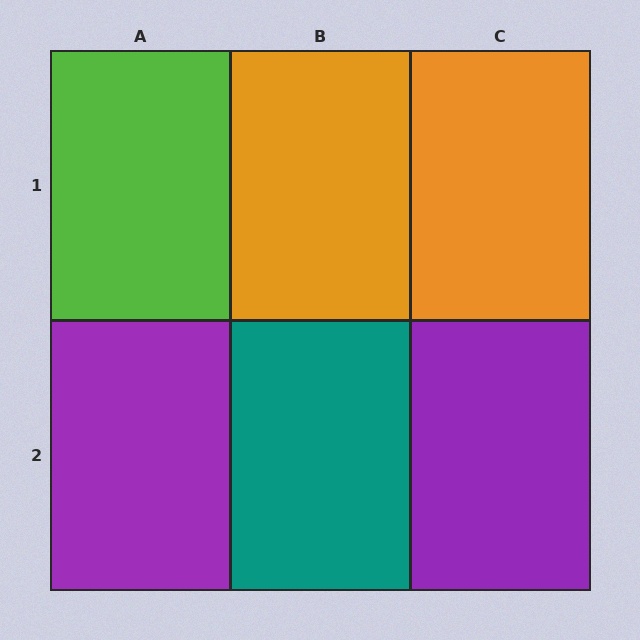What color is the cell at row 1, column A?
Lime.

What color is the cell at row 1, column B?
Orange.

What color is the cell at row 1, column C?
Orange.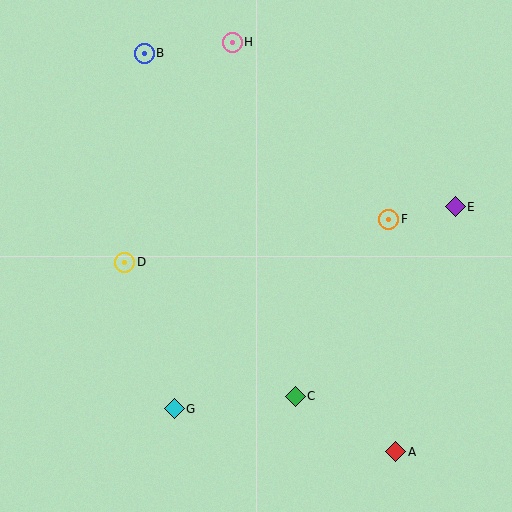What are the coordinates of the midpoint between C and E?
The midpoint between C and E is at (375, 302).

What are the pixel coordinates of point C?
Point C is at (295, 396).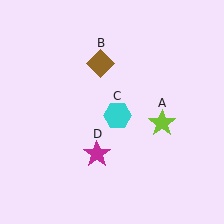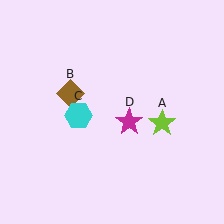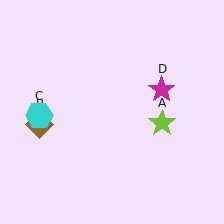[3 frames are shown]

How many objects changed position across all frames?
3 objects changed position: brown diamond (object B), cyan hexagon (object C), magenta star (object D).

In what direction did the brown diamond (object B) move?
The brown diamond (object B) moved down and to the left.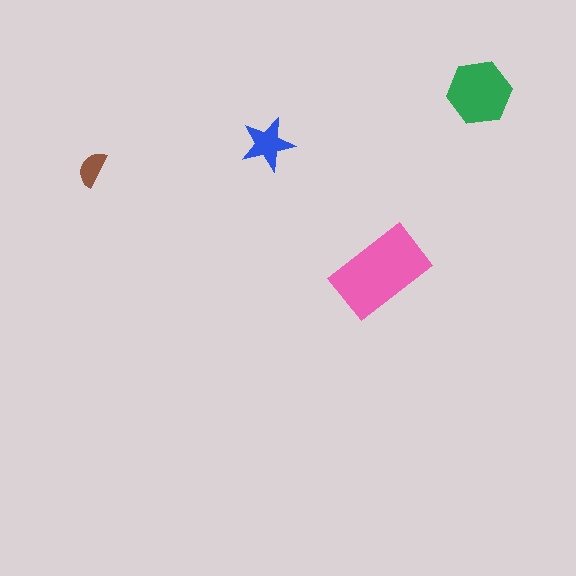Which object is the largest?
The pink rectangle.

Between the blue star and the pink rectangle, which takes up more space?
The pink rectangle.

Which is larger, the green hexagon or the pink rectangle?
The pink rectangle.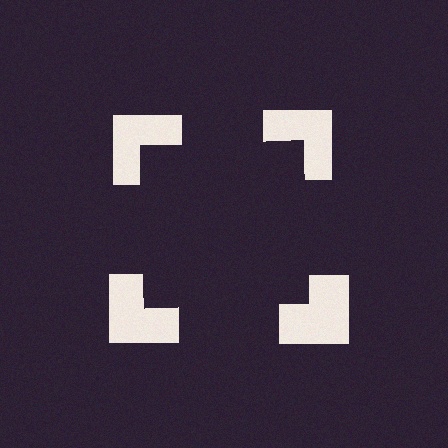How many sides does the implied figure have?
4 sides.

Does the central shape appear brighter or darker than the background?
It typically appears slightly darker than the background, even though no actual brightness change is drawn.